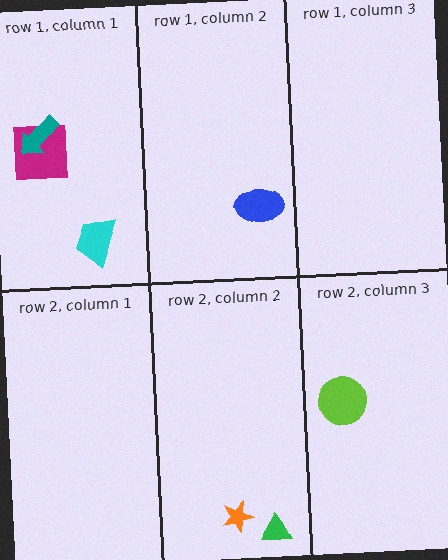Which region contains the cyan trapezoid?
The row 1, column 1 region.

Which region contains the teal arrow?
The row 1, column 1 region.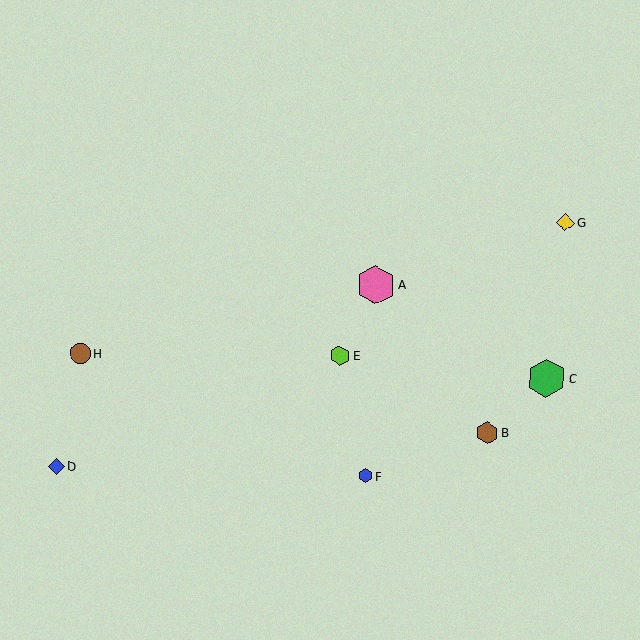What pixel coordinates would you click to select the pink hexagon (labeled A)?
Click at (376, 285) to select the pink hexagon A.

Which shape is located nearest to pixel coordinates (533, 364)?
The green hexagon (labeled C) at (546, 378) is nearest to that location.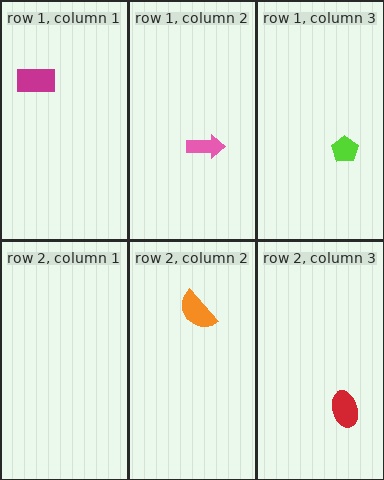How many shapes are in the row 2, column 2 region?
1.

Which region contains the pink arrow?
The row 1, column 2 region.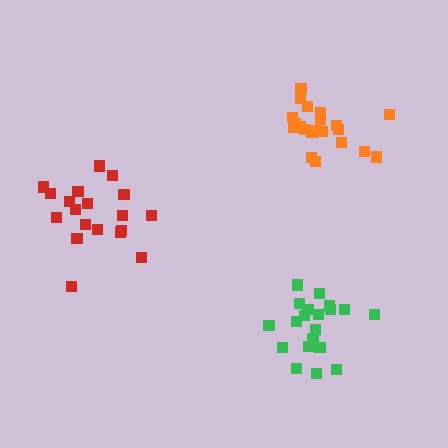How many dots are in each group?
Group 1: 21 dots, Group 2: 21 dots, Group 3: 19 dots (61 total).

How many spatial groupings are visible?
There are 3 spatial groupings.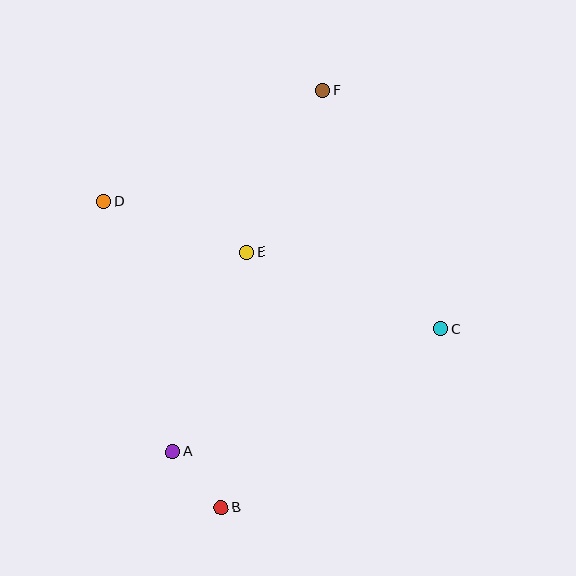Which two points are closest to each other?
Points A and B are closest to each other.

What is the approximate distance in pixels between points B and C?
The distance between B and C is approximately 283 pixels.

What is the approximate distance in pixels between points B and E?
The distance between B and E is approximately 257 pixels.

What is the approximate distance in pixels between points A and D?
The distance between A and D is approximately 260 pixels.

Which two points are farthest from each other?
Points B and F are farthest from each other.